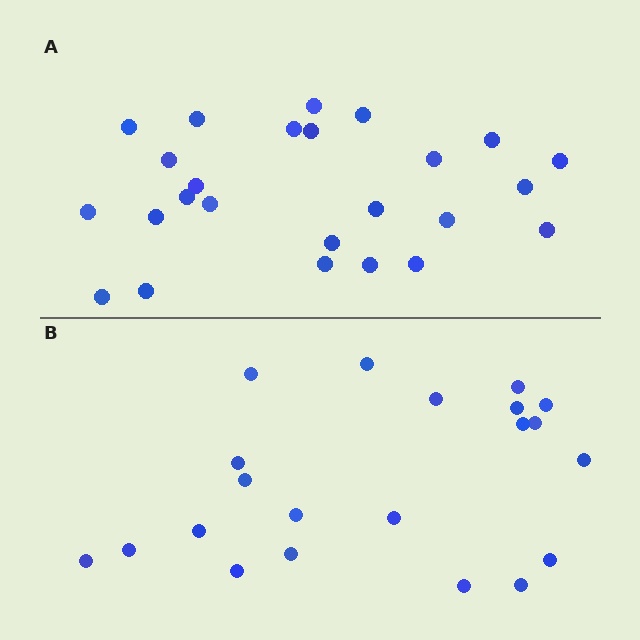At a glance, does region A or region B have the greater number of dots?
Region A (the top region) has more dots.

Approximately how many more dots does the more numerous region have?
Region A has about 4 more dots than region B.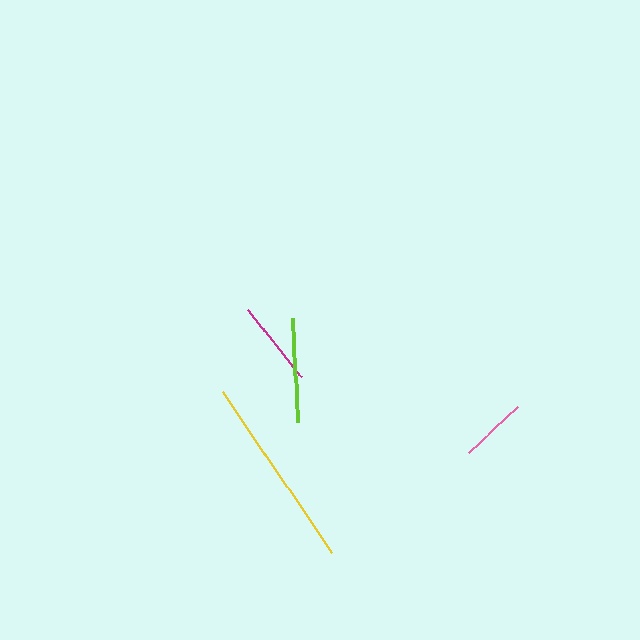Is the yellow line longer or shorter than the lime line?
The yellow line is longer than the lime line.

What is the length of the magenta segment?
The magenta segment is approximately 86 pixels long.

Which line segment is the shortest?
The pink line is the shortest at approximately 67 pixels.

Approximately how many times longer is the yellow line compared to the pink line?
The yellow line is approximately 2.9 times the length of the pink line.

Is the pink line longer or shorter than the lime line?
The lime line is longer than the pink line.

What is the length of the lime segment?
The lime segment is approximately 104 pixels long.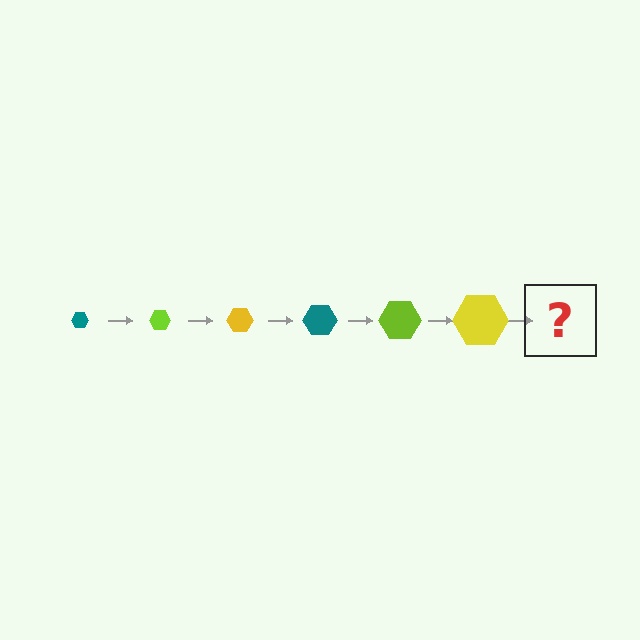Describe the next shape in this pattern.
It should be a teal hexagon, larger than the previous one.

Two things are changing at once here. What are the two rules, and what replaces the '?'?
The two rules are that the hexagon grows larger each step and the color cycles through teal, lime, and yellow. The '?' should be a teal hexagon, larger than the previous one.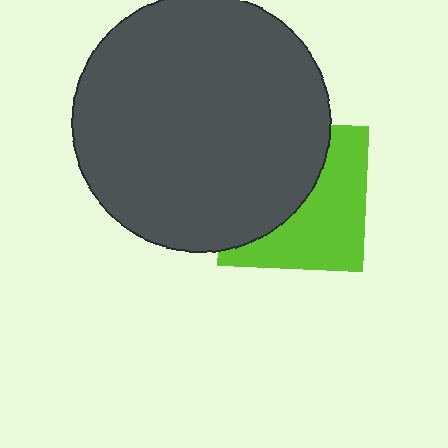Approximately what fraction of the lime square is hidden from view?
Roughly 51% of the lime square is hidden behind the dark gray circle.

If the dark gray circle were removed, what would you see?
You would see the complete lime square.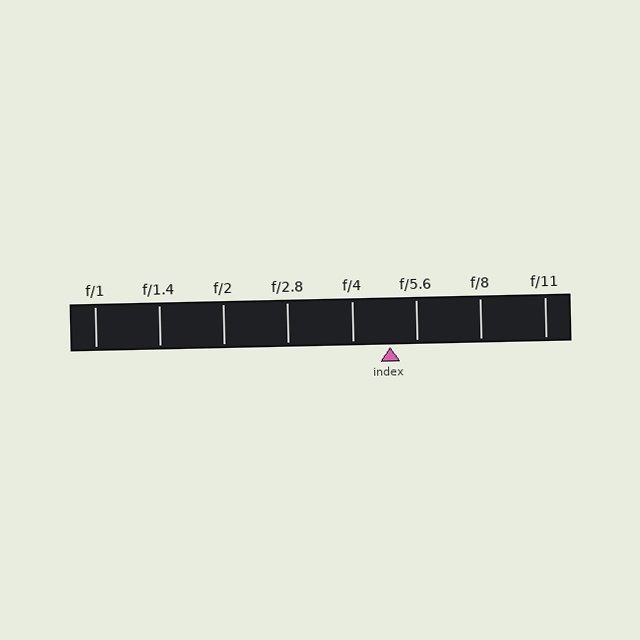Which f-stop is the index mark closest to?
The index mark is closest to f/5.6.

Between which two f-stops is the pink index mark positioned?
The index mark is between f/4 and f/5.6.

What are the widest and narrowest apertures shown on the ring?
The widest aperture shown is f/1 and the narrowest is f/11.